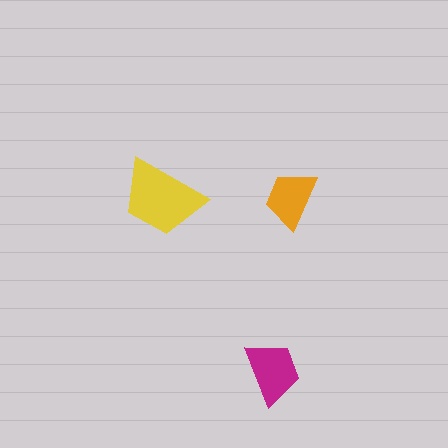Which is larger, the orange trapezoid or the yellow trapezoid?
The yellow one.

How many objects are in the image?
There are 3 objects in the image.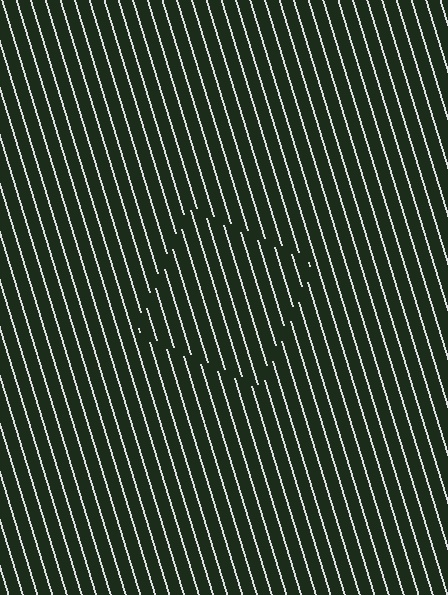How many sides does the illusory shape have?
4 sides — the line-ends trace a square.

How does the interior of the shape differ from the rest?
The interior of the shape contains the same grating, shifted by half a period — the contour is defined by the phase discontinuity where line-ends from the inner and outer gratings abut.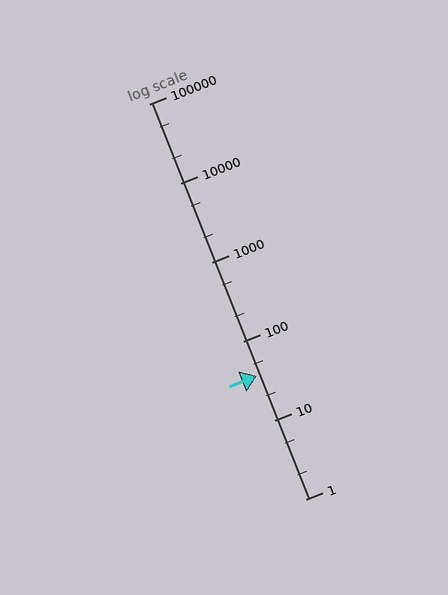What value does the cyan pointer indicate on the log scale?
The pointer indicates approximately 36.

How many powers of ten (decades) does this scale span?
The scale spans 5 decades, from 1 to 100000.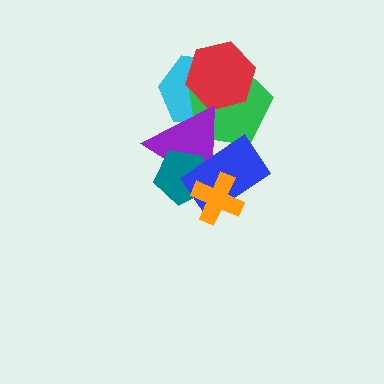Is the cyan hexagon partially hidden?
Yes, it is partially covered by another shape.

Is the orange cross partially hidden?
No, no other shape covers it.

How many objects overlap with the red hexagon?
2 objects overlap with the red hexagon.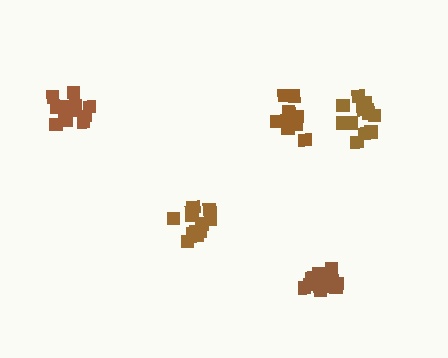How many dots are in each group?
Group 1: 12 dots, Group 2: 13 dots, Group 3: 13 dots, Group 4: 14 dots, Group 5: 13 dots (65 total).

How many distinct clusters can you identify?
There are 5 distinct clusters.